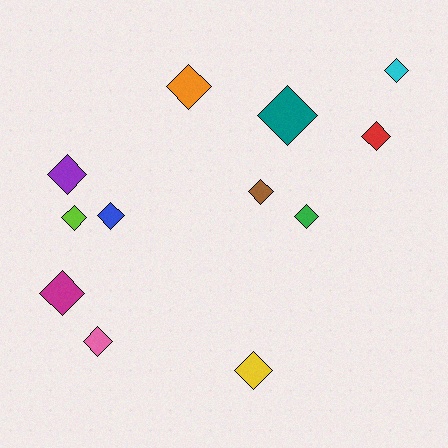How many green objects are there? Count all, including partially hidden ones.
There is 1 green object.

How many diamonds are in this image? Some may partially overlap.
There are 12 diamonds.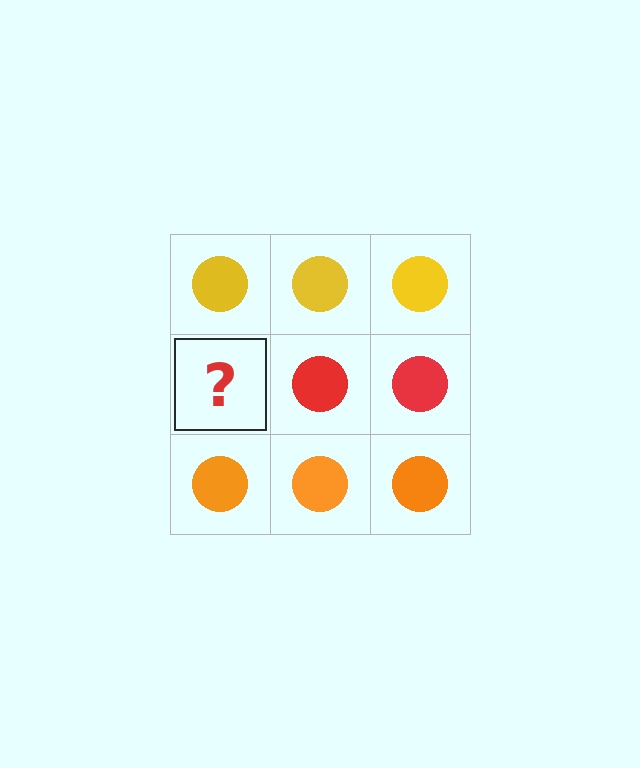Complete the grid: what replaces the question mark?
The question mark should be replaced with a red circle.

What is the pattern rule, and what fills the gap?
The rule is that each row has a consistent color. The gap should be filled with a red circle.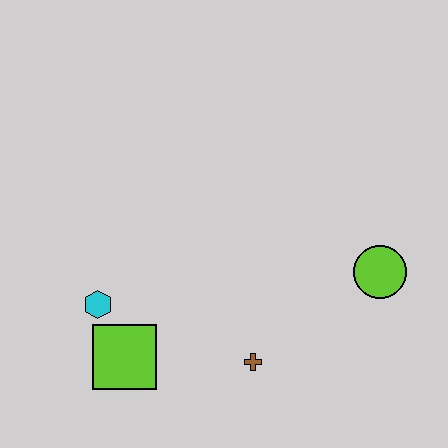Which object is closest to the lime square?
The cyan hexagon is closest to the lime square.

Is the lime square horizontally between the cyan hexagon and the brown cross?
Yes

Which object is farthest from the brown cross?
The cyan hexagon is farthest from the brown cross.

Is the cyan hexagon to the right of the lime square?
No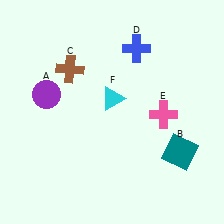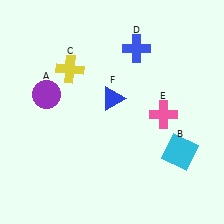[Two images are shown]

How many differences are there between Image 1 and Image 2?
There are 3 differences between the two images.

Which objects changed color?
B changed from teal to cyan. C changed from brown to yellow. F changed from cyan to blue.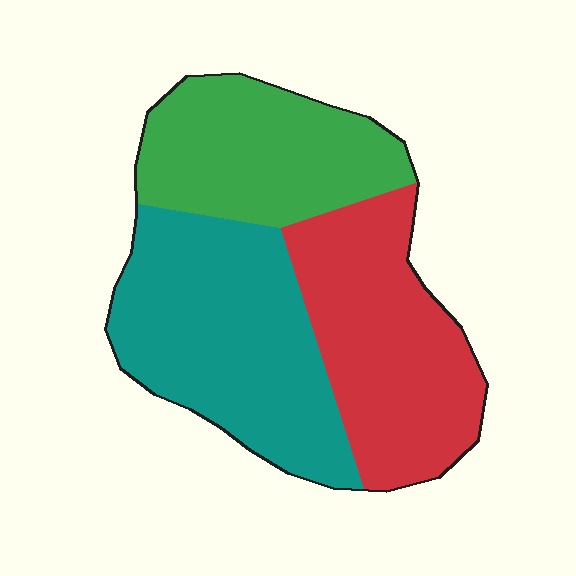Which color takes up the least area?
Green, at roughly 30%.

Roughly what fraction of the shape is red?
Red takes up about one third (1/3) of the shape.